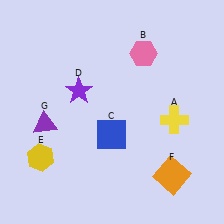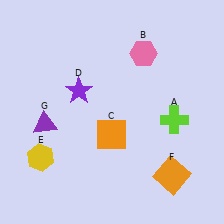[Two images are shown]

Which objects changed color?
A changed from yellow to lime. C changed from blue to orange.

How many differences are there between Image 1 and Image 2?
There are 2 differences between the two images.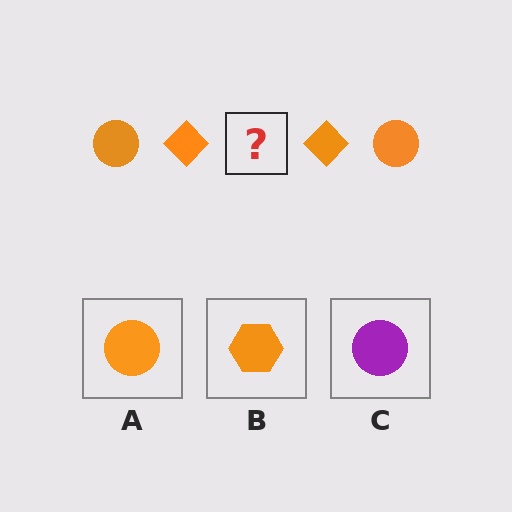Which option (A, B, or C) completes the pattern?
A.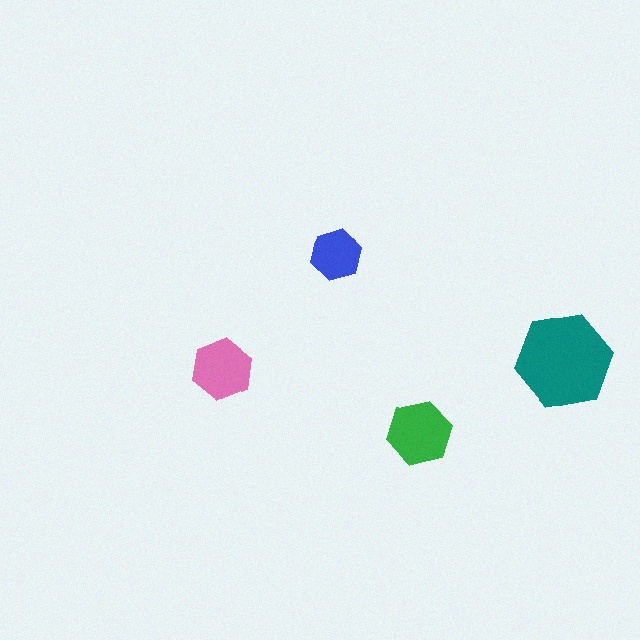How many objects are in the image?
There are 4 objects in the image.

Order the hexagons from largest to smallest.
the teal one, the green one, the pink one, the blue one.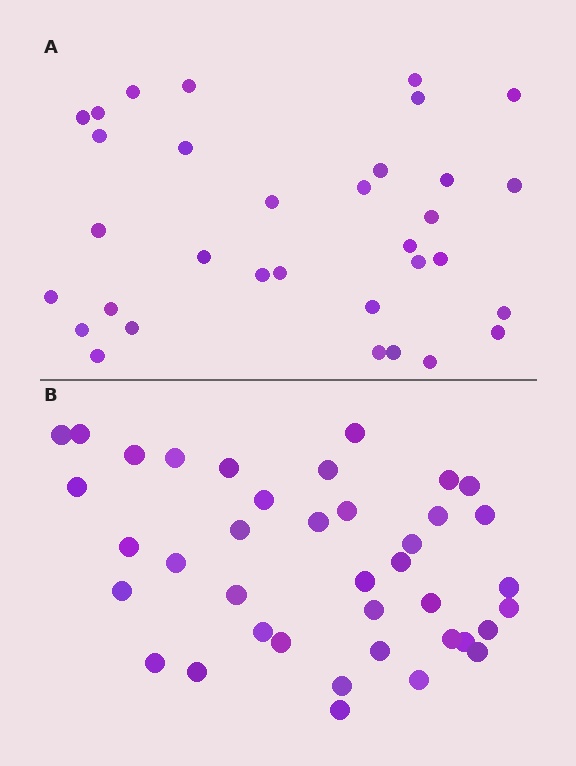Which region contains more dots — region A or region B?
Region B (the bottom region) has more dots.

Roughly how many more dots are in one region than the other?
Region B has about 6 more dots than region A.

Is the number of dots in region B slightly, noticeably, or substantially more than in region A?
Region B has only slightly more — the two regions are fairly close. The ratio is roughly 1.2 to 1.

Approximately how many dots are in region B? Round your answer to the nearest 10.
About 40 dots. (The exact count is 39, which rounds to 40.)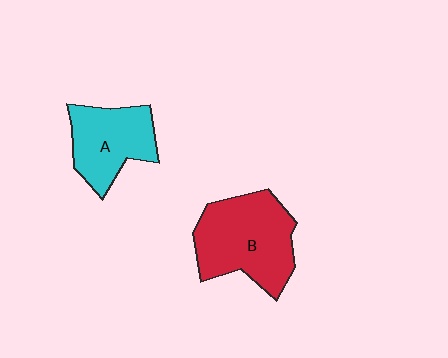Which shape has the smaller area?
Shape A (cyan).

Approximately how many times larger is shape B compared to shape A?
Approximately 1.4 times.